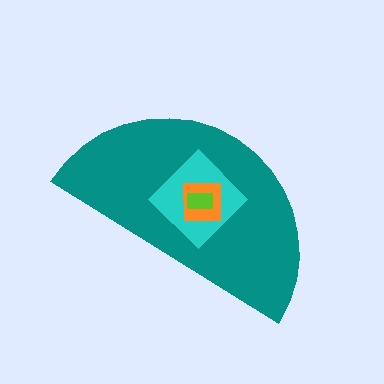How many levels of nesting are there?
4.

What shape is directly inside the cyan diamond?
The orange square.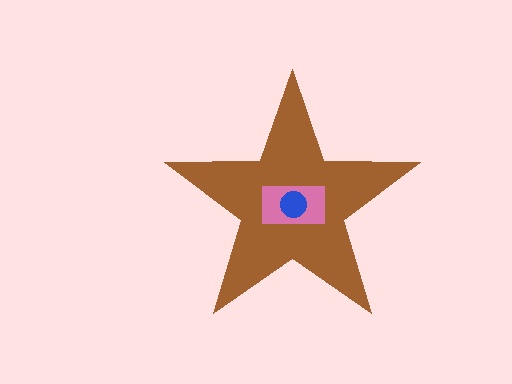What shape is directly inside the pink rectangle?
The blue circle.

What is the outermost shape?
The brown star.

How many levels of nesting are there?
3.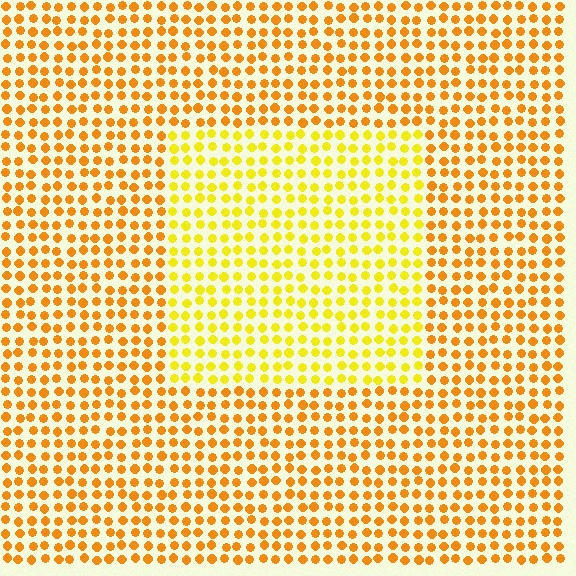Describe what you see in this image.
The image is filled with small orange elements in a uniform arrangement. A rectangle-shaped region is visible where the elements are tinted to a slightly different hue, forming a subtle color boundary.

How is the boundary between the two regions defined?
The boundary is defined purely by a slight shift in hue (about 26 degrees). Spacing, size, and orientation are identical on both sides.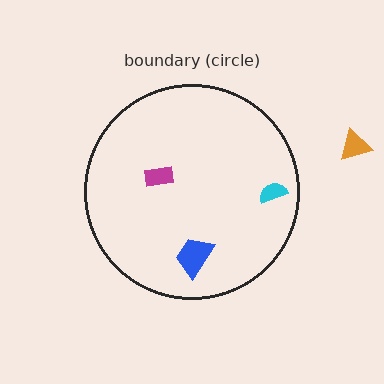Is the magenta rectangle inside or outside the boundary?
Inside.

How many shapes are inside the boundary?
3 inside, 1 outside.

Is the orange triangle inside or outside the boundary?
Outside.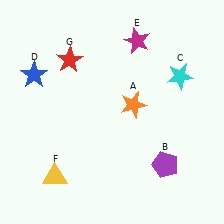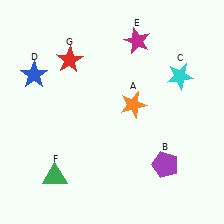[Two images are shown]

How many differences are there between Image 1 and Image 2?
There is 1 difference between the two images.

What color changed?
The triangle (F) changed from yellow in Image 1 to green in Image 2.